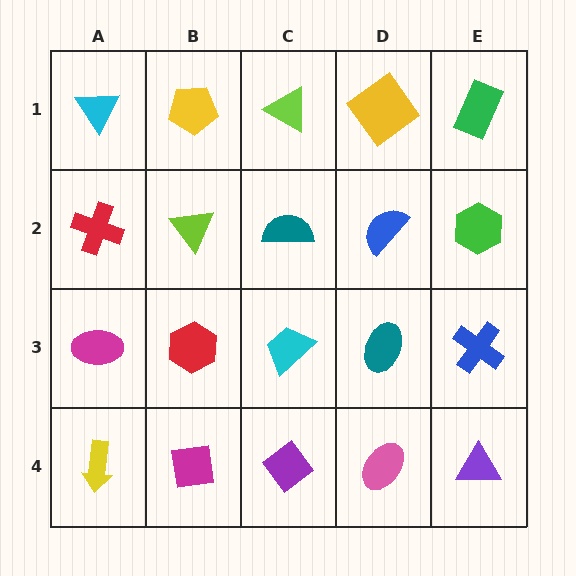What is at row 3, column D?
A teal ellipse.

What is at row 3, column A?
A magenta ellipse.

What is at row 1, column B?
A yellow pentagon.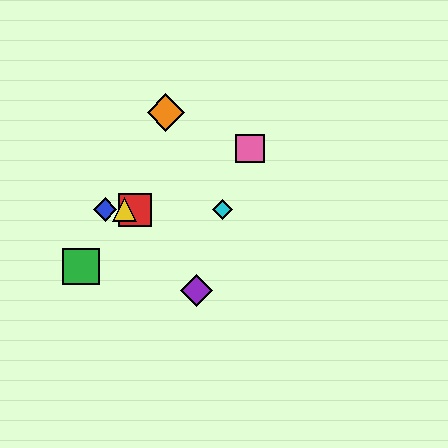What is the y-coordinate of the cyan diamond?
The cyan diamond is at y≈210.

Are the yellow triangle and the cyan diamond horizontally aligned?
Yes, both are at y≈210.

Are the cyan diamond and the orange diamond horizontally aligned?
No, the cyan diamond is at y≈210 and the orange diamond is at y≈113.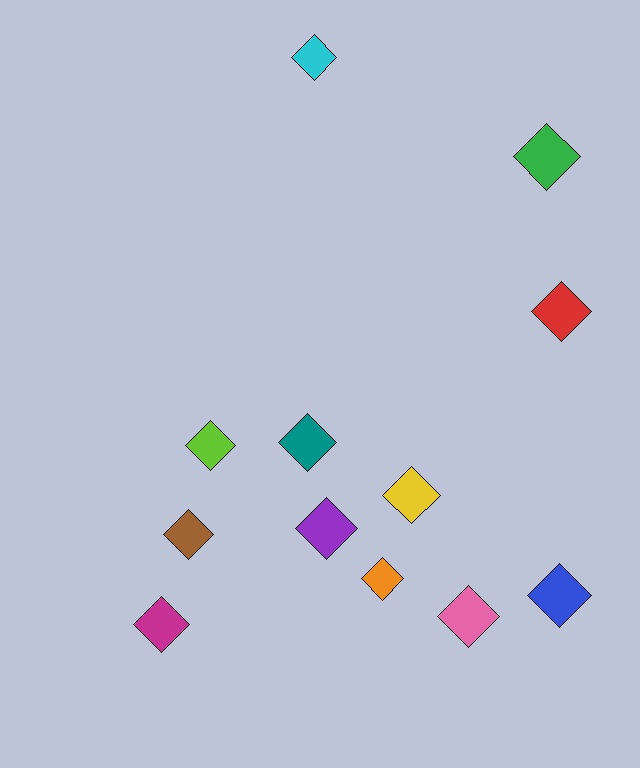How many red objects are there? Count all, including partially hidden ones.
There is 1 red object.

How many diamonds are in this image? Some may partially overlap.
There are 12 diamonds.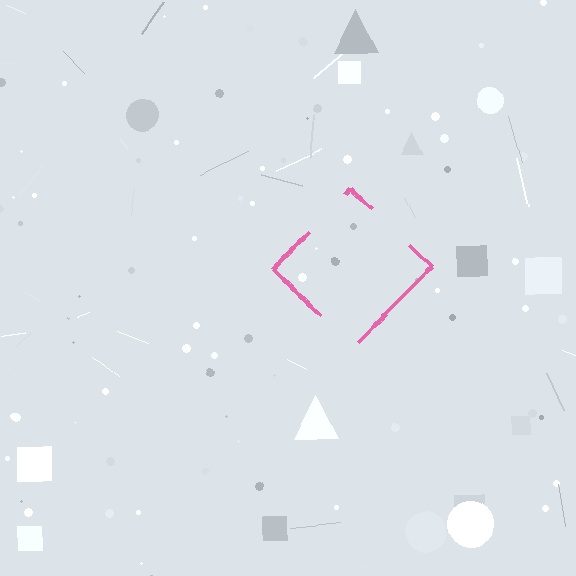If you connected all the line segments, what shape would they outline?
They would outline a diamond.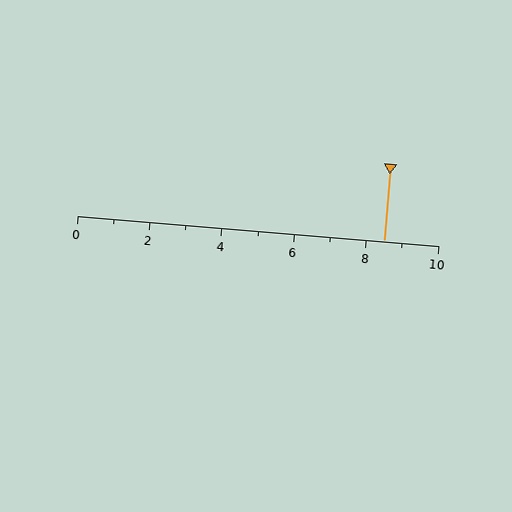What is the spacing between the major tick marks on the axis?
The major ticks are spaced 2 apart.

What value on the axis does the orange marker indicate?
The marker indicates approximately 8.5.